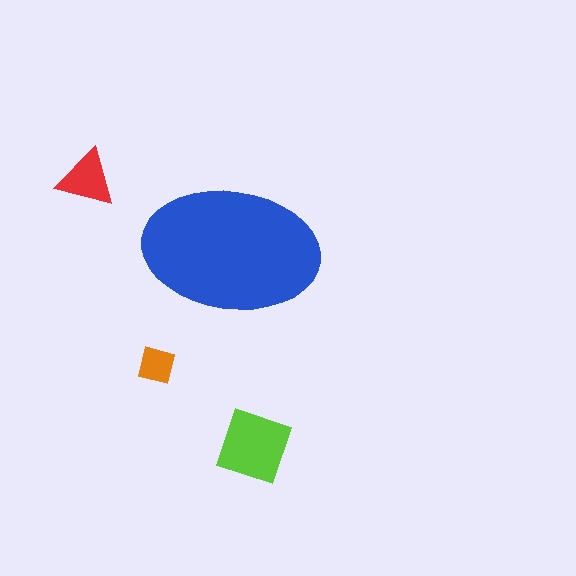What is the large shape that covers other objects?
A blue ellipse.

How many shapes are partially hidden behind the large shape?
0 shapes are partially hidden.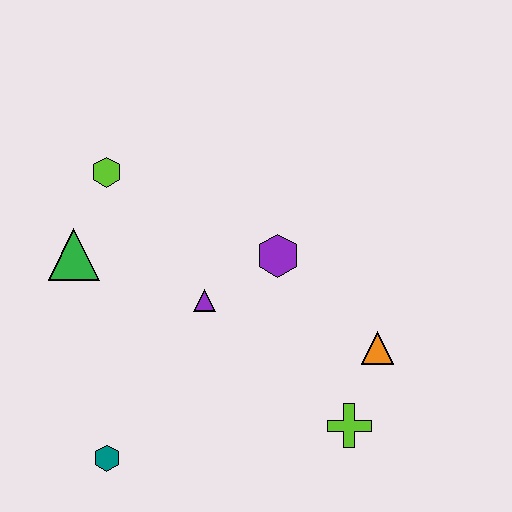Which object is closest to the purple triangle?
The purple hexagon is closest to the purple triangle.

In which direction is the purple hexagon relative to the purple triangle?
The purple hexagon is to the right of the purple triangle.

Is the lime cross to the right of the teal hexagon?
Yes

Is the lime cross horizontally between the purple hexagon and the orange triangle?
Yes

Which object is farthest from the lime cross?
The lime hexagon is farthest from the lime cross.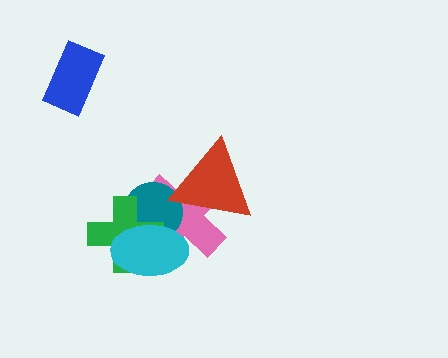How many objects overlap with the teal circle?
4 objects overlap with the teal circle.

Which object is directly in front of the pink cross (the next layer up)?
The teal circle is directly in front of the pink cross.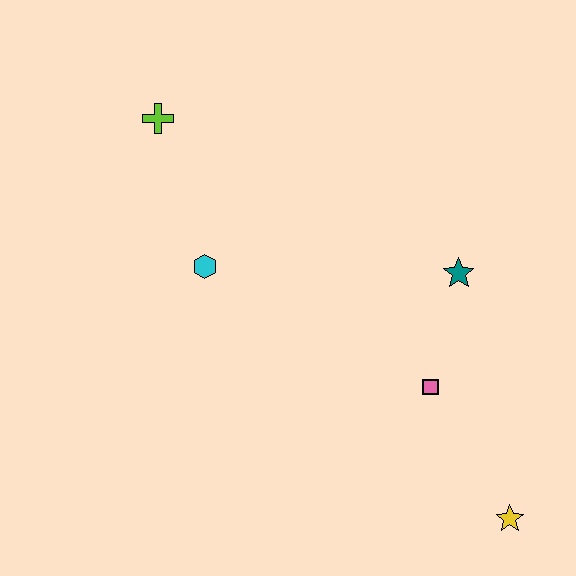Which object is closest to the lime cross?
The cyan hexagon is closest to the lime cross.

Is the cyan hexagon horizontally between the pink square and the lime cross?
Yes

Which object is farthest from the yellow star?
The lime cross is farthest from the yellow star.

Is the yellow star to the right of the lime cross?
Yes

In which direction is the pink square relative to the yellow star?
The pink square is above the yellow star.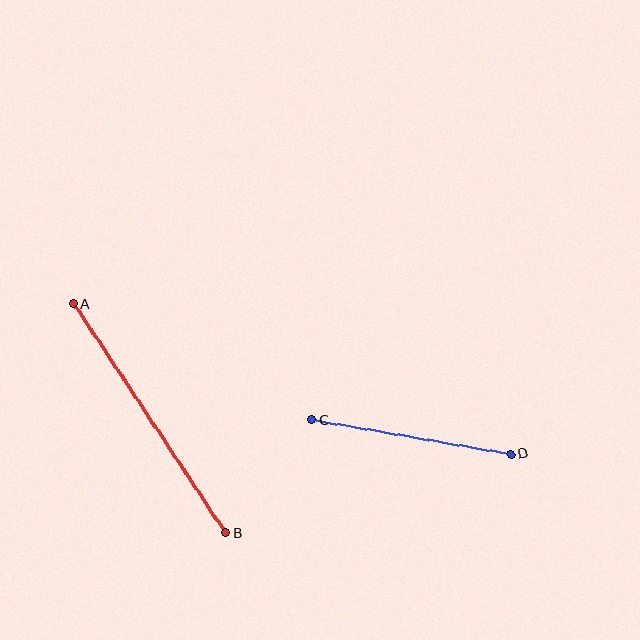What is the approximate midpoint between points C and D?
The midpoint is at approximately (411, 437) pixels.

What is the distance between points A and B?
The distance is approximately 275 pixels.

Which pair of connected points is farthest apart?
Points A and B are farthest apart.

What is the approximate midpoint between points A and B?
The midpoint is at approximately (150, 418) pixels.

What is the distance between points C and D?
The distance is approximately 202 pixels.